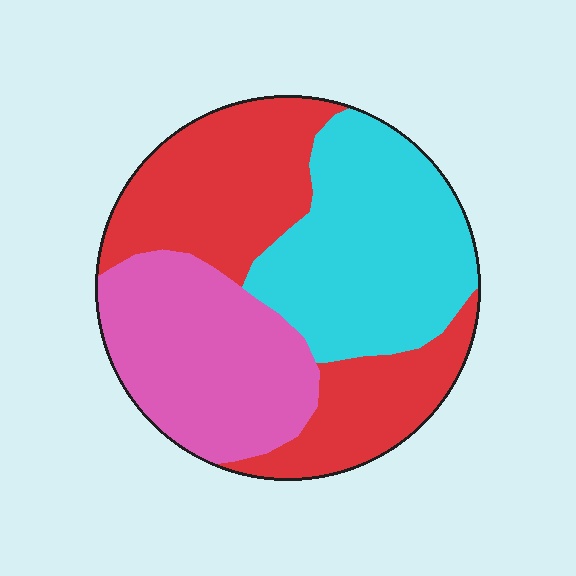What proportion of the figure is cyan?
Cyan covers 33% of the figure.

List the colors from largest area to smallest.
From largest to smallest: red, cyan, pink.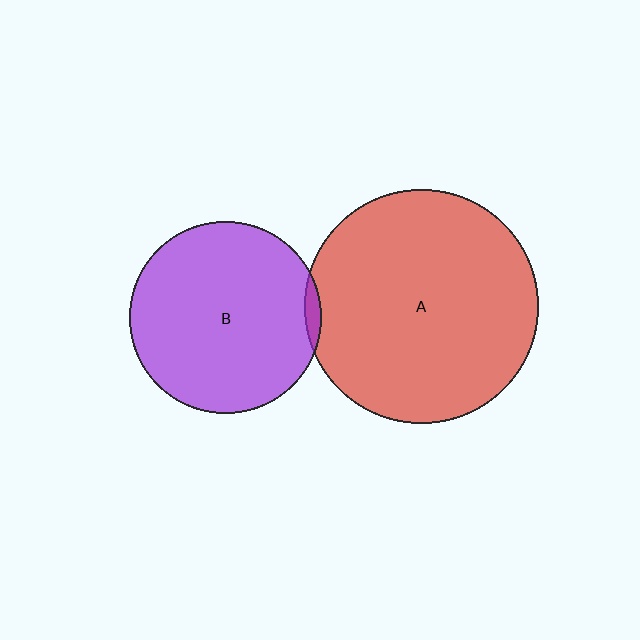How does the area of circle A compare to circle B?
Approximately 1.5 times.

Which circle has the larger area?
Circle A (red).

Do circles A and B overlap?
Yes.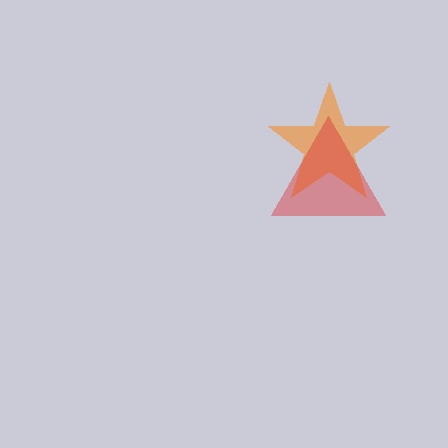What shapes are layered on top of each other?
The layered shapes are: an orange star, a red triangle.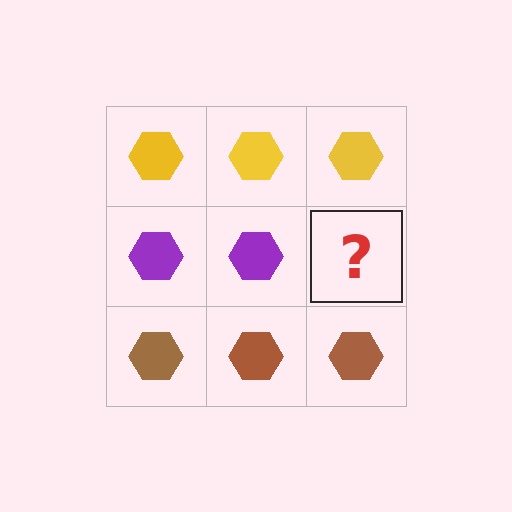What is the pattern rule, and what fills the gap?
The rule is that each row has a consistent color. The gap should be filled with a purple hexagon.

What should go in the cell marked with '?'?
The missing cell should contain a purple hexagon.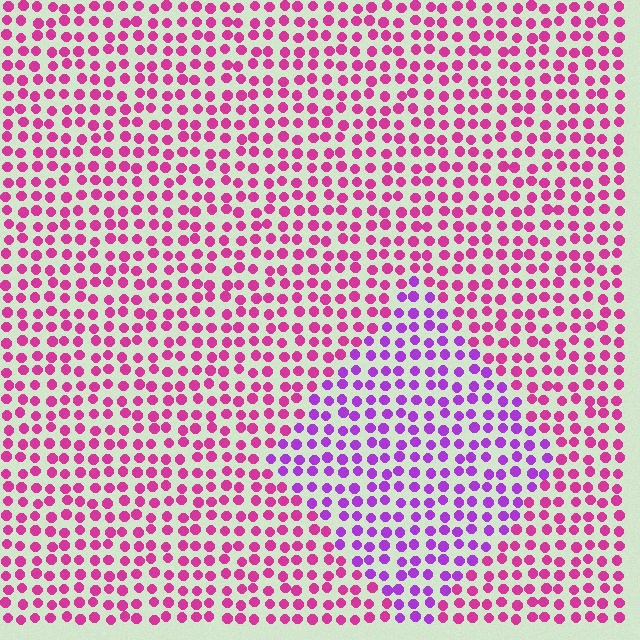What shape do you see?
I see a diamond.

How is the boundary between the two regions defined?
The boundary is defined purely by a slight shift in hue (about 38 degrees). Spacing, size, and orientation are identical on both sides.